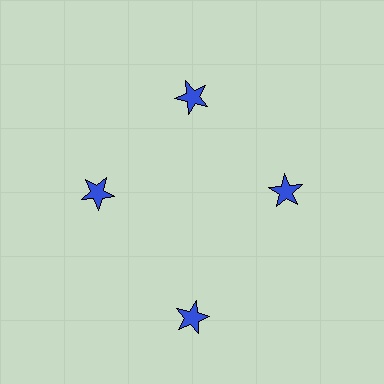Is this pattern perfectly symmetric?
No. The 4 blue stars are arranged in a ring, but one element near the 6 o'clock position is pushed outward from the center, breaking the 4-fold rotational symmetry.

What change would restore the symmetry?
The symmetry would be restored by moving it inward, back onto the ring so that all 4 stars sit at equal angles and equal distance from the center.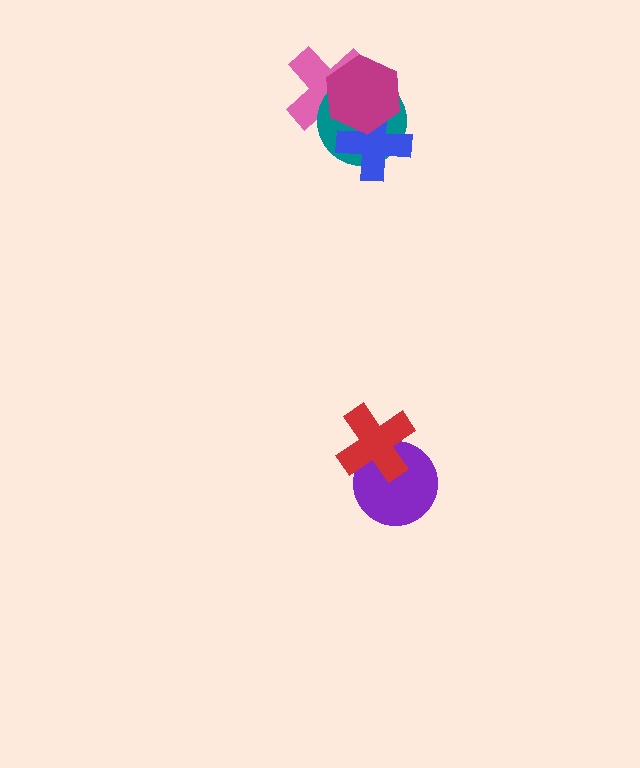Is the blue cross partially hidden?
Yes, it is partially covered by another shape.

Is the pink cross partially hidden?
Yes, it is partially covered by another shape.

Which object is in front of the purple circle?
The red cross is in front of the purple circle.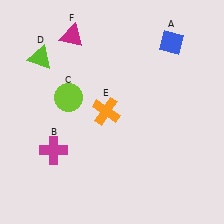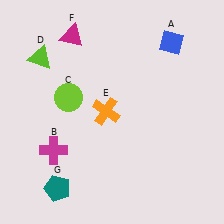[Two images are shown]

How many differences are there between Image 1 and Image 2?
There is 1 difference between the two images.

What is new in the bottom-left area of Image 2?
A teal pentagon (G) was added in the bottom-left area of Image 2.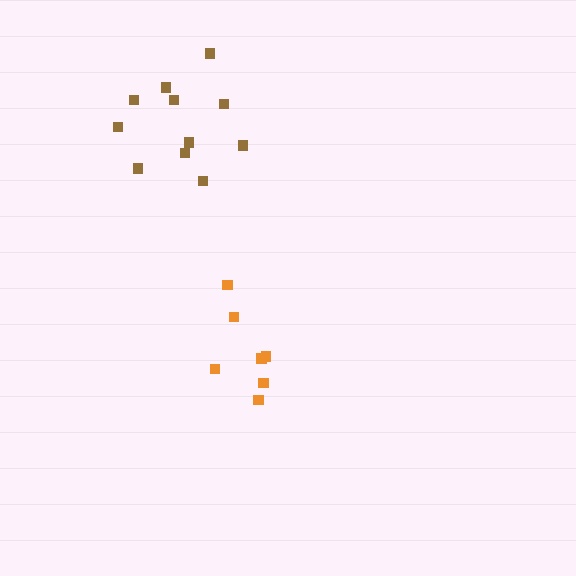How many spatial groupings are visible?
There are 2 spatial groupings.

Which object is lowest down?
The orange cluster is bottommost.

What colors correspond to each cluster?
The clusters are colored: brown, orange.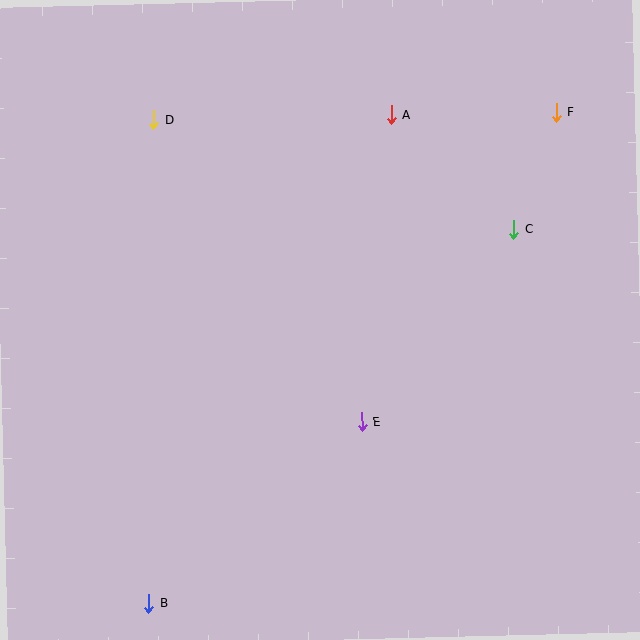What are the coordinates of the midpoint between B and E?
The midpoint between B and E is at (255, 513).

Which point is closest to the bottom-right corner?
Point E is closest to the bottom-right corner.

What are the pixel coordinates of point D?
Point D is at (154, 120).